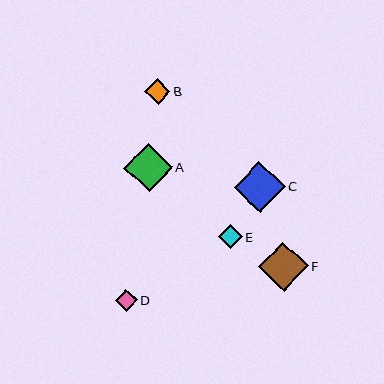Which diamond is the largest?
Diamond C is the largest with a size of approximately 51 pixels.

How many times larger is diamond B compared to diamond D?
Diamond B is approximately 1.2 times the size of diamond D.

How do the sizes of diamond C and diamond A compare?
Diamond C and diamond A are approximately the same size.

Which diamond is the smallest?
Diamond D is the smallest with a size of approximately 22 pixels.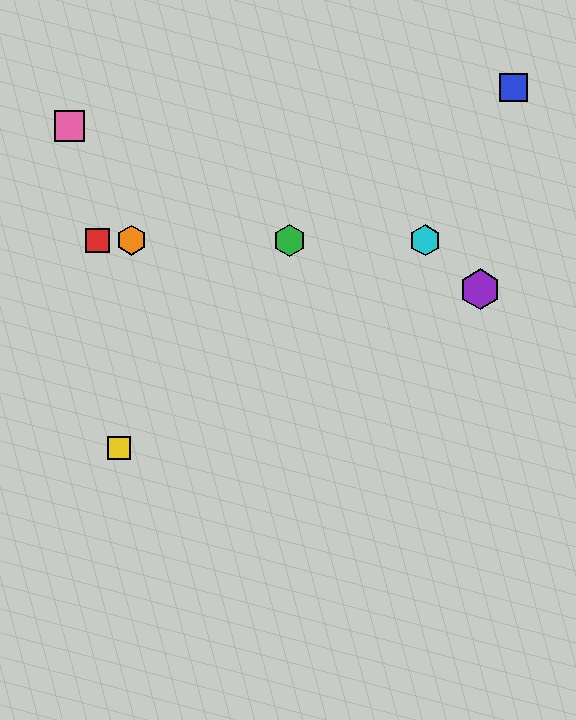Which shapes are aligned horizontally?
The red square, the green hexagon, the orange hexagon, the cyan hexagon are aligned horizontally.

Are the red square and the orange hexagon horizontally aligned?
Yes, both are at y≈240.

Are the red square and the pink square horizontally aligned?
No, the red square is at y≈240 and the pink square is at y≈126.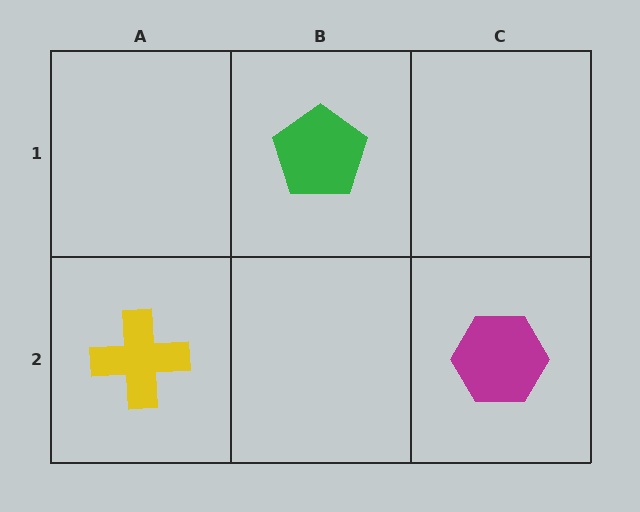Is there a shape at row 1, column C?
No, that cell is empty.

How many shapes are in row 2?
2 shapes.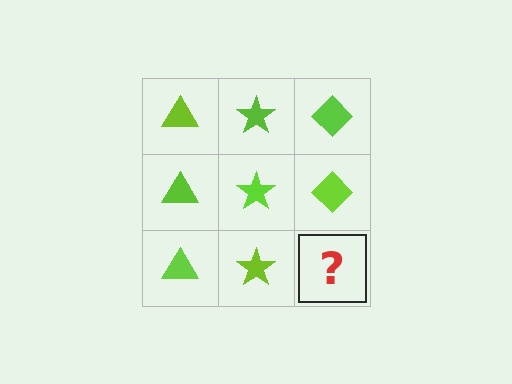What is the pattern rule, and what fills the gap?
The rule is that each column has a consistent shape. The gap should be filled with a lime diamond.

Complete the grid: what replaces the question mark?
The question mark should be replaced with a lime diamond.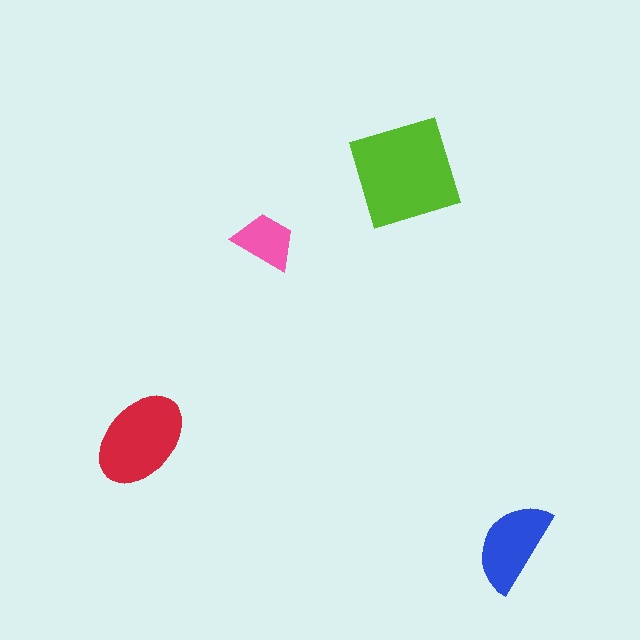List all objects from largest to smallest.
The lime diamond, the red ellipse, the blue semicircle, the pink trapezoid.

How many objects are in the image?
There are 4 objects in the image.